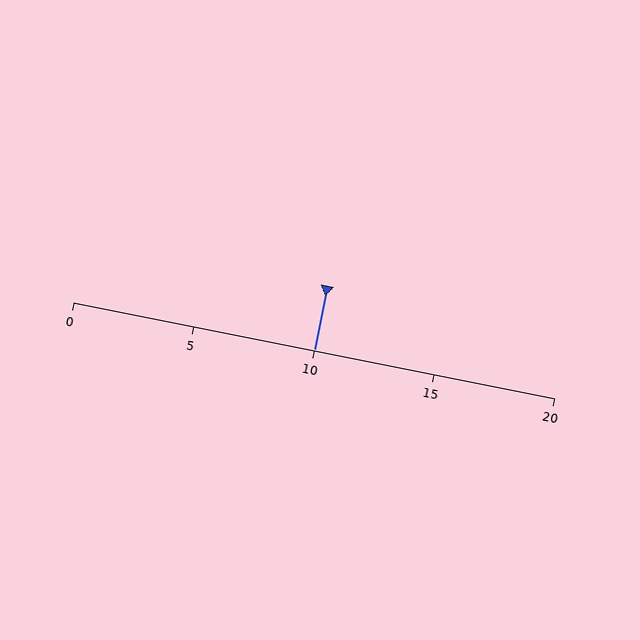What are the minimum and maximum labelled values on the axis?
The axis runs from 0 to 20.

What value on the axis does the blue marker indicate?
The marker indicates approximately 10.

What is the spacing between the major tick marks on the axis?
The major ticks are spaced 5 apart.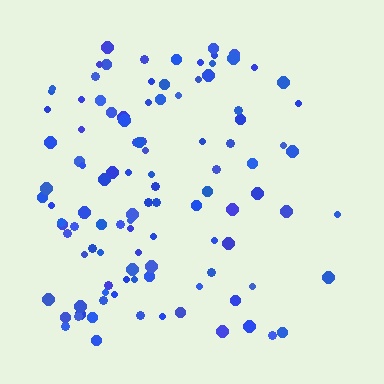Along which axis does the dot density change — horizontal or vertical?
Horizontal.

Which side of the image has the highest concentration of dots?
The left.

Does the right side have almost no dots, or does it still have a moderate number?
Still a moderate number, just noticeably fewer than the left.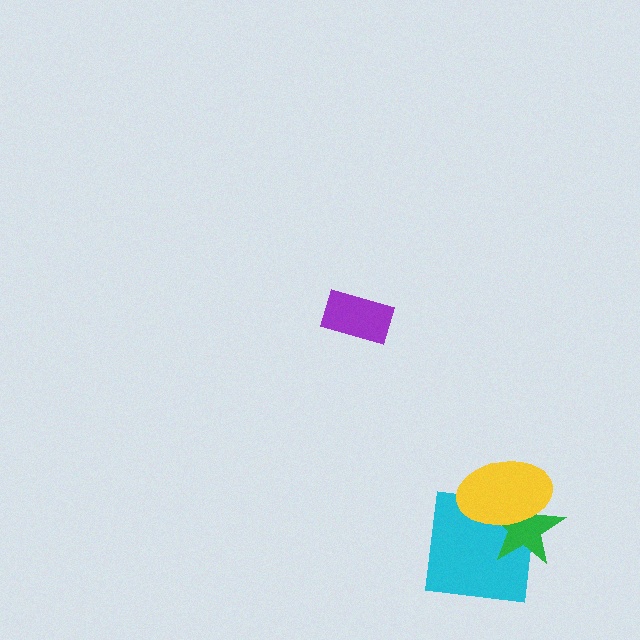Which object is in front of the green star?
The yellow ellipse is in front of the green star.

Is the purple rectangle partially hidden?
No, no other shape covers it.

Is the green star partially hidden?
Yes, it is partially covered by another shape.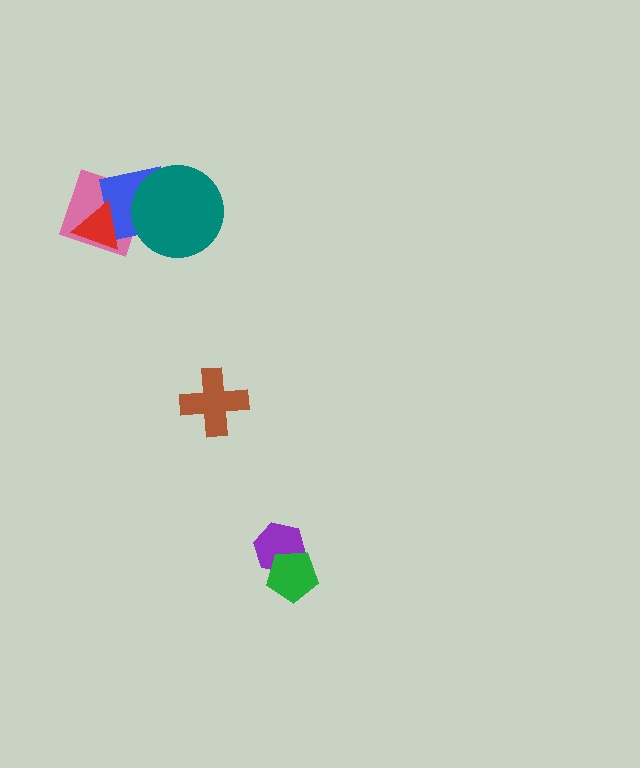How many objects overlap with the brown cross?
0 objects overlap with the brown cross.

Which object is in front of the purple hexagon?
The green pentagon is in front of the purple hexagon.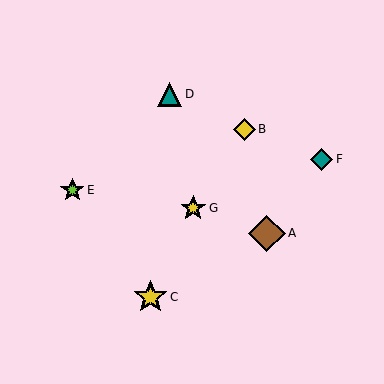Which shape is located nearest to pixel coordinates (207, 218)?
The yellow star (labeled G) at (193, 208) is nearest to that location.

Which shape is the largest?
The brown diamond (labeled A) is the largest.